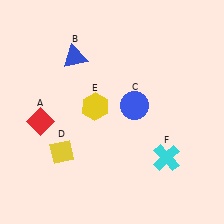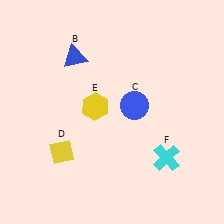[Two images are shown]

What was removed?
The red diamond (A) was removed in Image 2.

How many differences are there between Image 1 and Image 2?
There is 1 difference between the two images.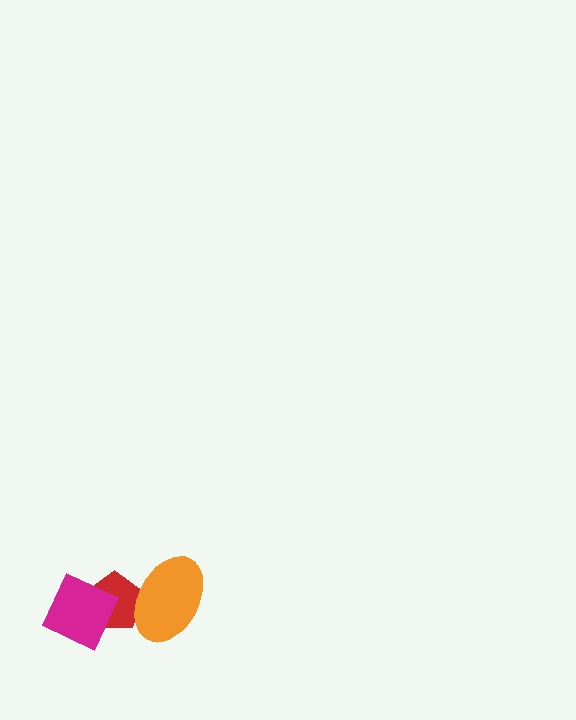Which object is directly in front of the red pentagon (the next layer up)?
The magenta diamond is directly in front of the red pentagon.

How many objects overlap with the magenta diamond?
1 object overlaps with the magenta diamond.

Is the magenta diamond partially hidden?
No, no other shape covers it.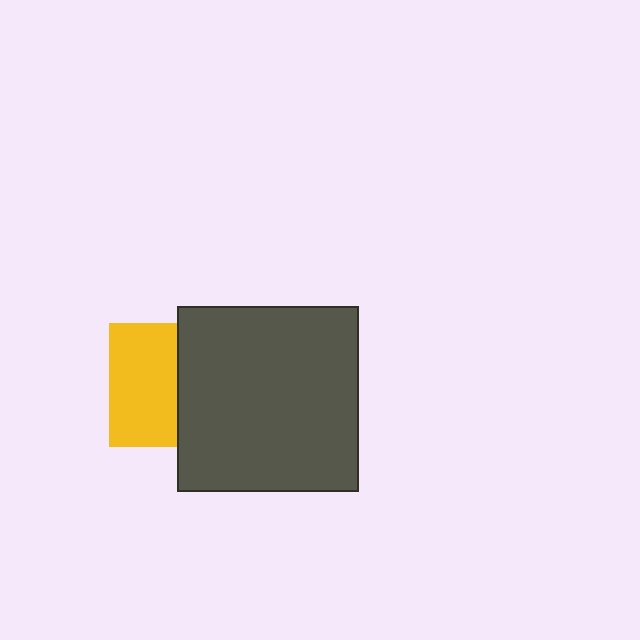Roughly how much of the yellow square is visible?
About half of it is visible (roughly 55%).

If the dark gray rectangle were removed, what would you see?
You would see the complete yellow square.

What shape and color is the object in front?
The object in front is a dark gray rectangle.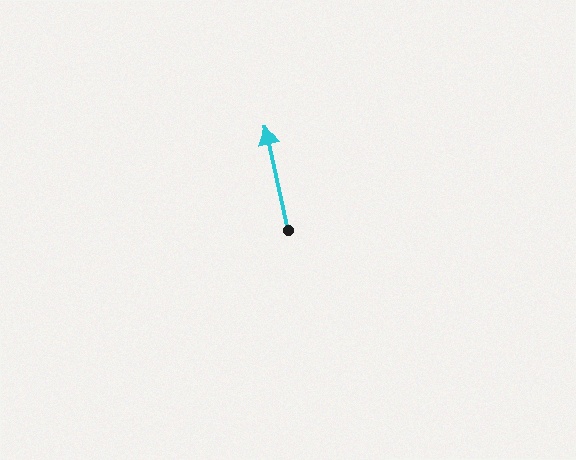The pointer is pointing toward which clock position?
Roughly 12 o'clock.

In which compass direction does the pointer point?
North.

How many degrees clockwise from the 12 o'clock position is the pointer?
Approximately 348 degrees.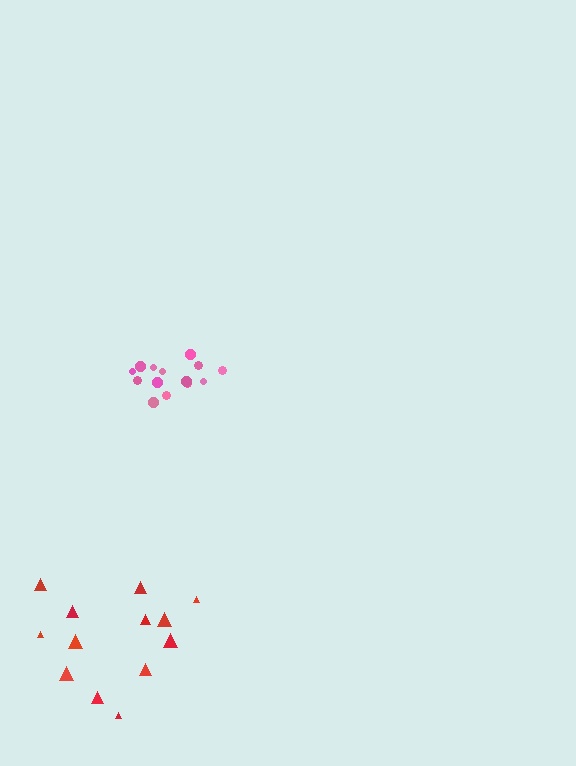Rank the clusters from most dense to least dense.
pink, red.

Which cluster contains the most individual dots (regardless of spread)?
Pink (14).